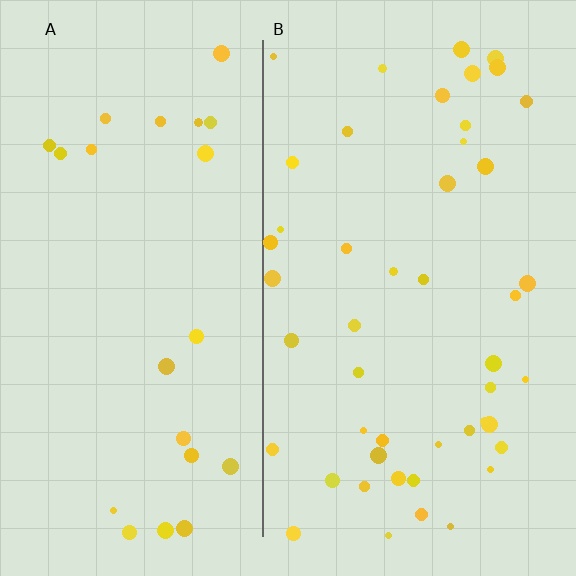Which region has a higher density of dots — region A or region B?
B (the right).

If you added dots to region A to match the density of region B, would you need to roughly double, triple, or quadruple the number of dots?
Approximately double.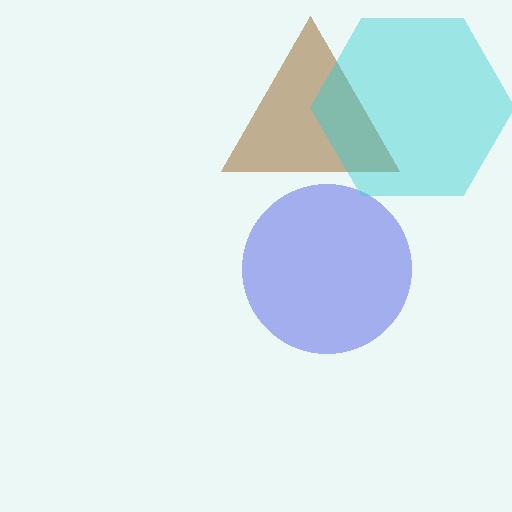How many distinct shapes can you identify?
There are 3 distinct shapes: a brown triangle, a blue circle, a cyan hexagon.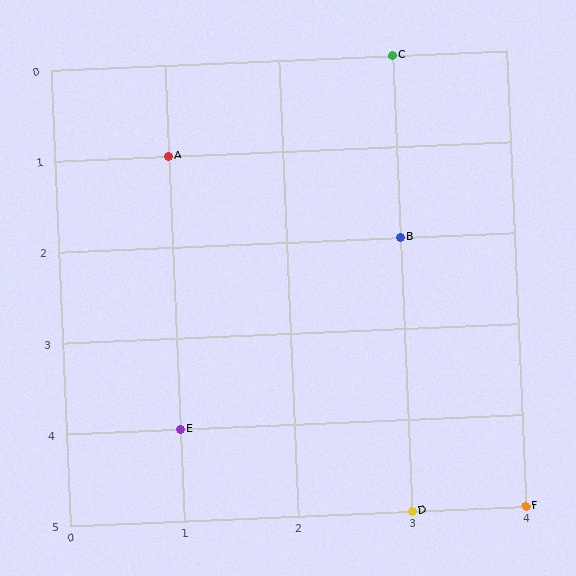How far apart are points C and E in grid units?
Points C and E are 2 columns and 4 rows apart (about 4.5 grid units diagonally).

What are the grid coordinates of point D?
Point D is at grid coordinates (3, 5).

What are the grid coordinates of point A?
Point A is at grid coordinates (1, 1).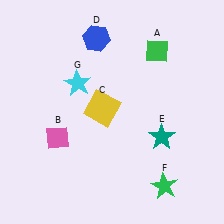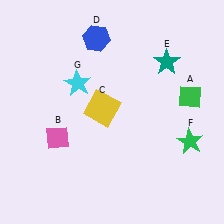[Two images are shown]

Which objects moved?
The objects that moved are: the green diamond (A), the teal star (E), the green star (F).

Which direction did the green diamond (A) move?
The green diamond (A) moved down.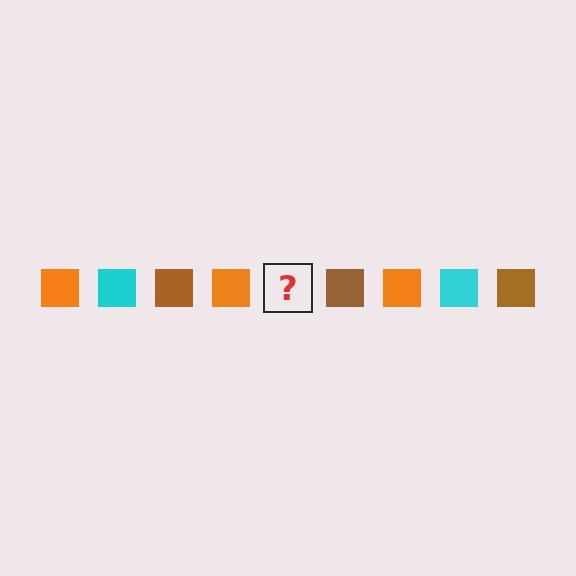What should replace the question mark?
The question mark should be replaced with a cyan square.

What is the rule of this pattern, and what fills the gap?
The rule is that the pattern cycles through orange, cyan, brown squares. The gap should be filled with a cyan square.